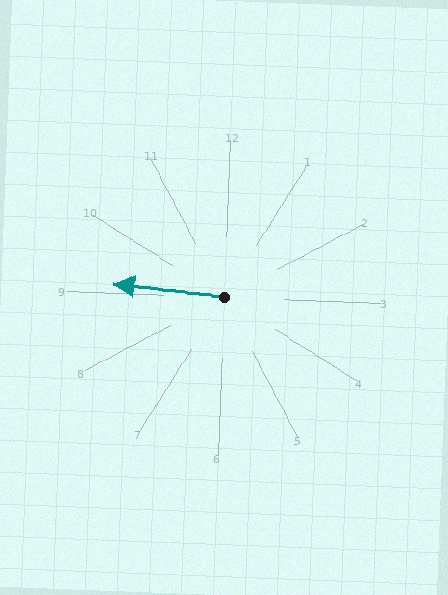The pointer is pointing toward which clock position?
Roughly 9 o'clock.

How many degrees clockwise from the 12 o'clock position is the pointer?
Approximately 275 degrees.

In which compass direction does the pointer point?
West.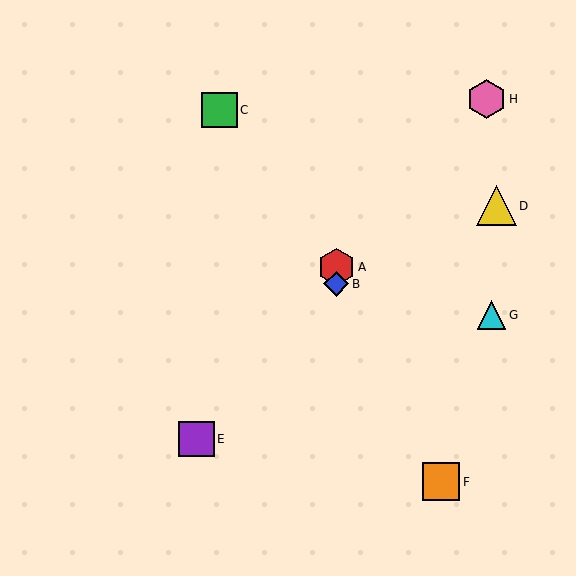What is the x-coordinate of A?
Object A is at x≈336.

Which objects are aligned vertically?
Objects A, B are aligned vertically.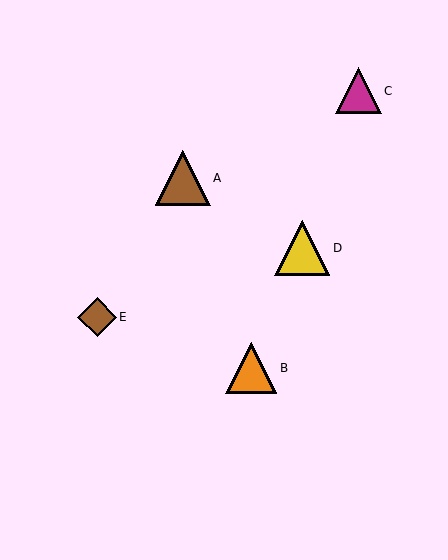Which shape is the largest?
The brown triangle (labeled A) is the largest.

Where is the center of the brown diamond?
The center of the brown diamond is at (97, 317).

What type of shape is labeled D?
Shape D is a yellow triangle.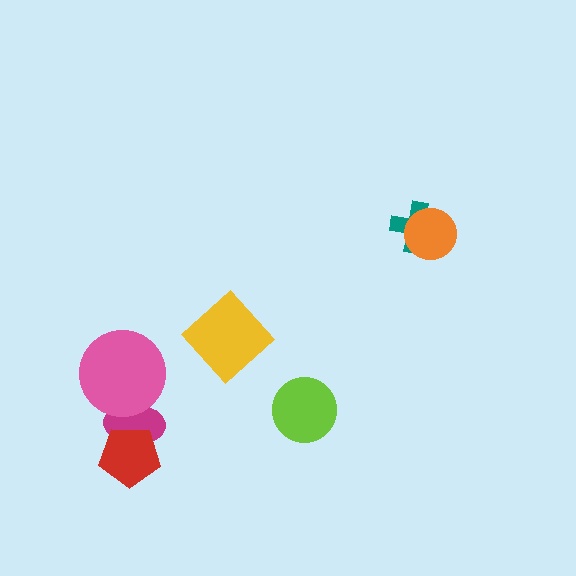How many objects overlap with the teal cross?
1 object overlaps with the teal cross.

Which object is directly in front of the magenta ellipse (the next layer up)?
The pink circle is directly in front of the magenta ellipse.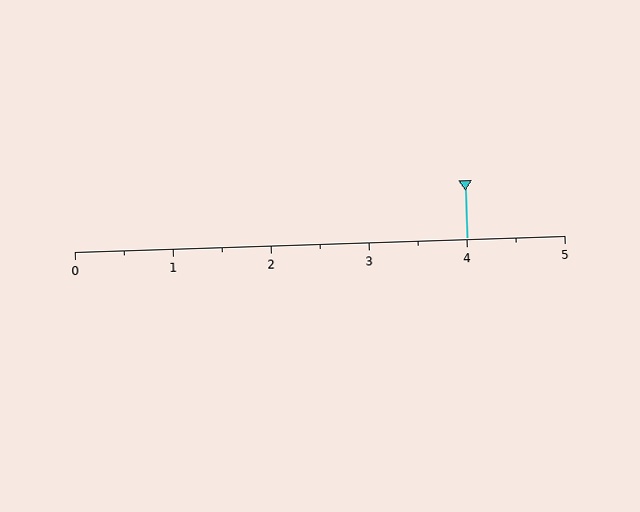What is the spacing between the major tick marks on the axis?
The major ticks are spaced 1 apart.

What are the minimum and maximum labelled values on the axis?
The axis runs from 0 to 5.